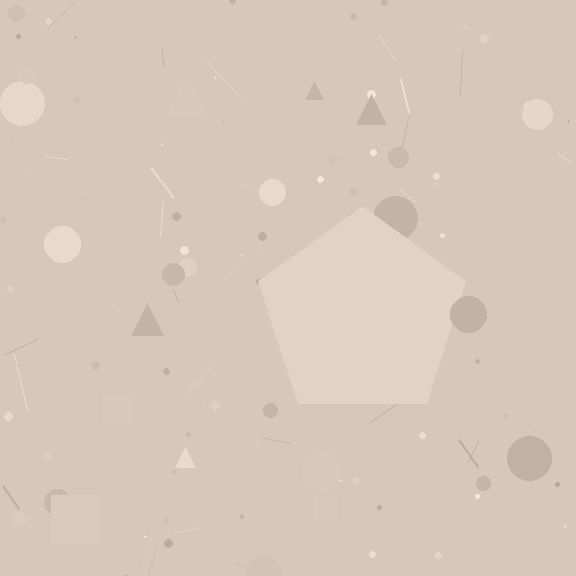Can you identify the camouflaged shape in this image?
The camouflaged shape is a pentagon.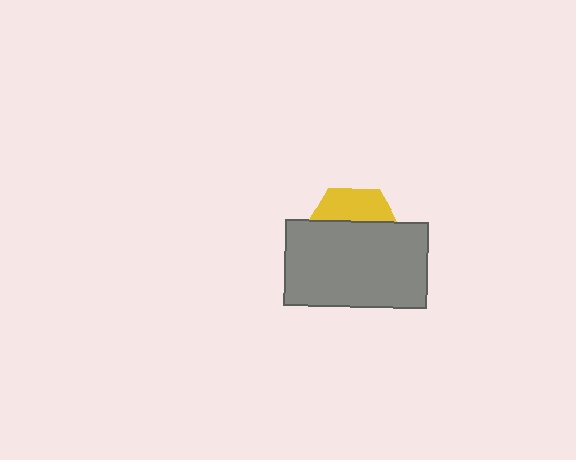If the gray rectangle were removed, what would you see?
You would see the complete yellow hexagon.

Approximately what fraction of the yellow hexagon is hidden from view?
Roughly 68% of the yellow hexagon is hidden behind the gray rectangle.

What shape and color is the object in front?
The object in front is a gray rectangle.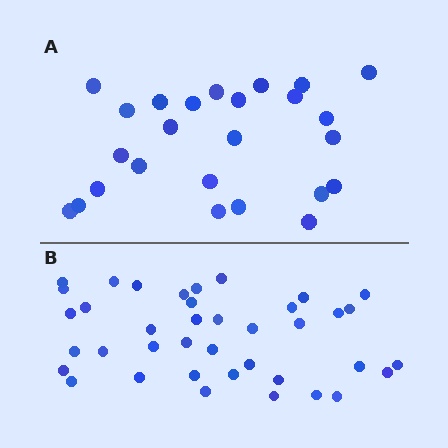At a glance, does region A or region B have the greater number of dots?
Region B (the bottom region) has more dots.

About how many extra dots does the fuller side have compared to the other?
Region B has approximately 15 more dots than region A.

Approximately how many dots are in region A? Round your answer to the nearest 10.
About 20 dots. (The exact count is 25, which rounds to 20.)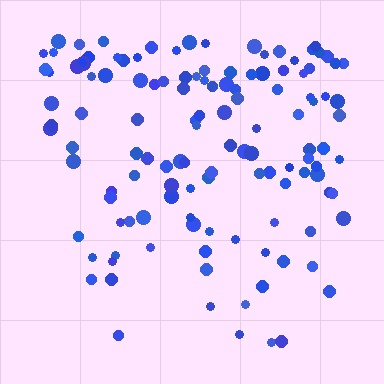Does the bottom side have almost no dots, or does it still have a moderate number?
Still a moderate number, just noticeably fewer than the top.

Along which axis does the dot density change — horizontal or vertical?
Vertical.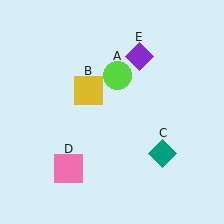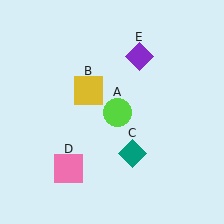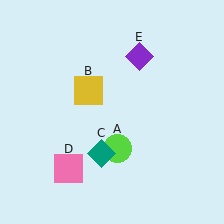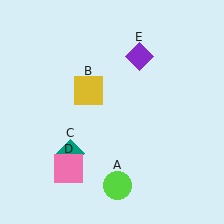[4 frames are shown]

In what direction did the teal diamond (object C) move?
The teal diamond (object C) moved left.